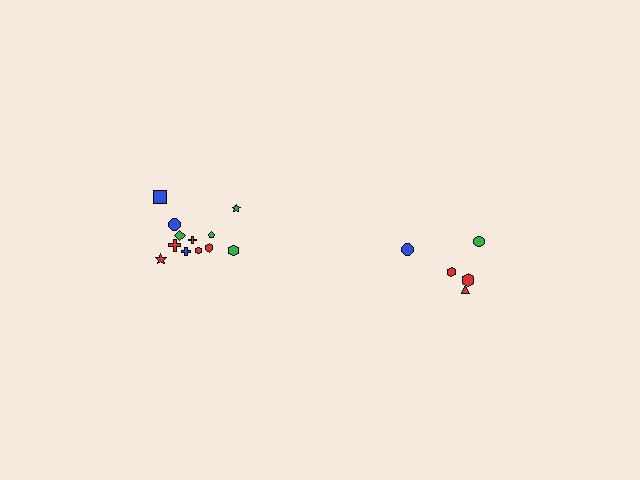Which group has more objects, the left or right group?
The left group.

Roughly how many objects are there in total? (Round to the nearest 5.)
Roughly 15 objects in total.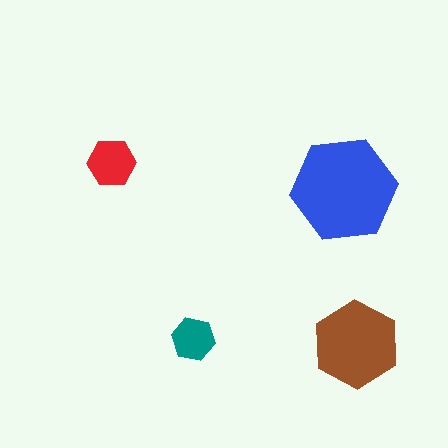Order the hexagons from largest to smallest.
the blue one, the brown one, the red one, the teal one.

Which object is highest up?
The red hexagon is topmost.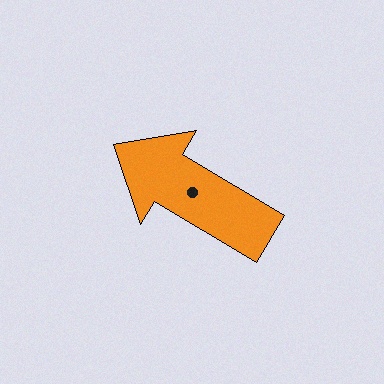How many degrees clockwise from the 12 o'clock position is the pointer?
Approximately 301 degrees.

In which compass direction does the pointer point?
Northwest.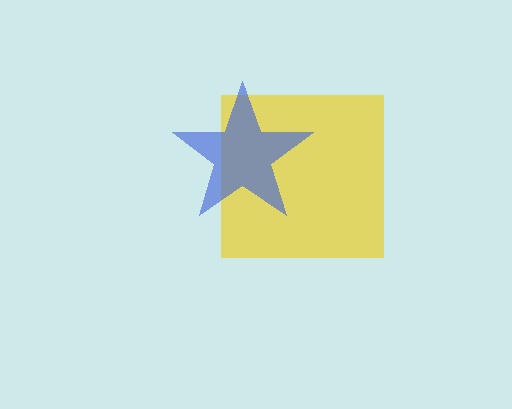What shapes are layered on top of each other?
The layered shapes are: a yellow square, a blue star.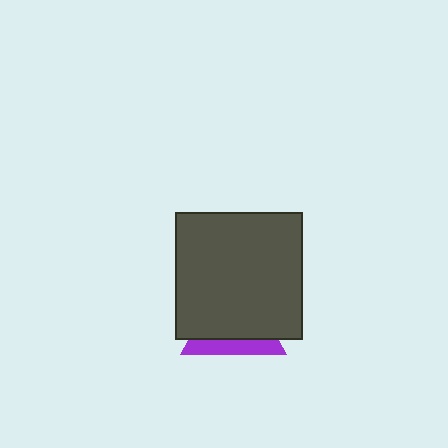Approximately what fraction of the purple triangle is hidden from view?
Roughly 69% of the purple triangle is hidden behind the dark gray square.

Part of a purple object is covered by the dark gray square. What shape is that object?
It is a triangle.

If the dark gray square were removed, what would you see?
You would see the complete purple triangle.